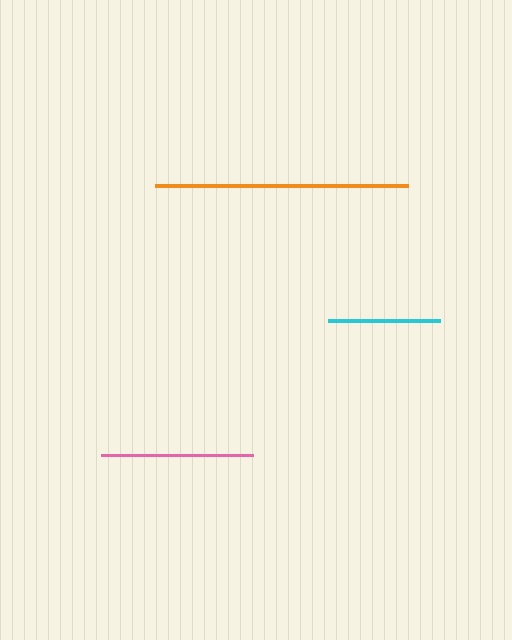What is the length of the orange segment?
The orange segment is approximately 253 pixels long.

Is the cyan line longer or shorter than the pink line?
The pink line is longer than the cyan line.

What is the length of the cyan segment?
The cyan segment is approximately 112 pixels long.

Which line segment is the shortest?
The cyan line is the shortest at approximately 112 pixels.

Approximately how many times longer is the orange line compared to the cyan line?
The orange line is approximately 2.3 times the length of the cyan line.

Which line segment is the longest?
The orange line is the longest at approximately 253 pixels.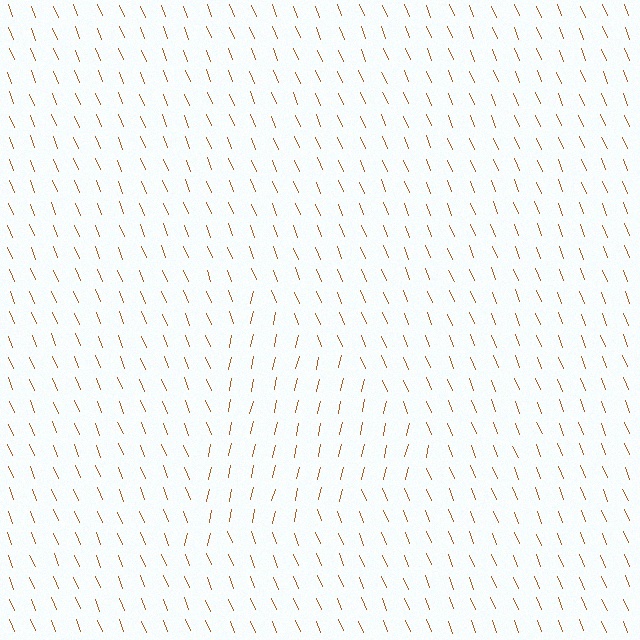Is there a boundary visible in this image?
Yes, there is a texture boundary formed by a change in line orientation.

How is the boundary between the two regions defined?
The boundary is defined purely by a change in line orientation (approximately 34 degrees difference). All lines are the same color and thickness.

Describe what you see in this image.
The image is filled with small brown line segments. A triangle region in the image has lines oriented differently from the surrounding lines, creating a visible texture boundary.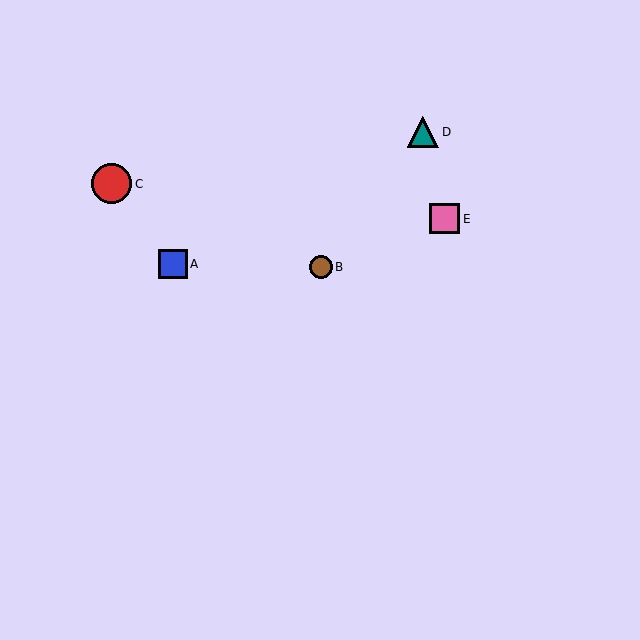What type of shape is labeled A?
Shape A is a blue square.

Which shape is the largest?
The red circle (labeled C) is the largest.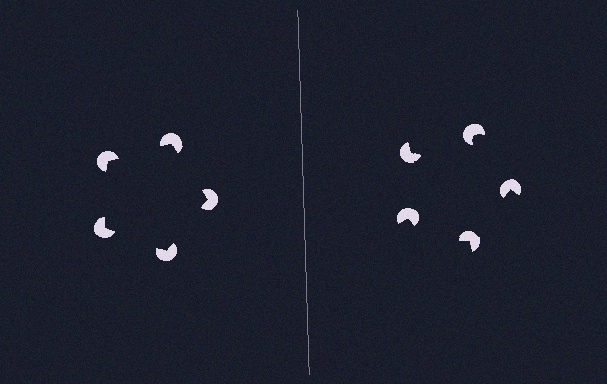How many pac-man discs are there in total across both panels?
10 — 5 on each side.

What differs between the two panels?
The pac-man discs are positioned identically on both sides; only the wedge orientations differ. On the left they align to a pentagon; on the right they are misaligned.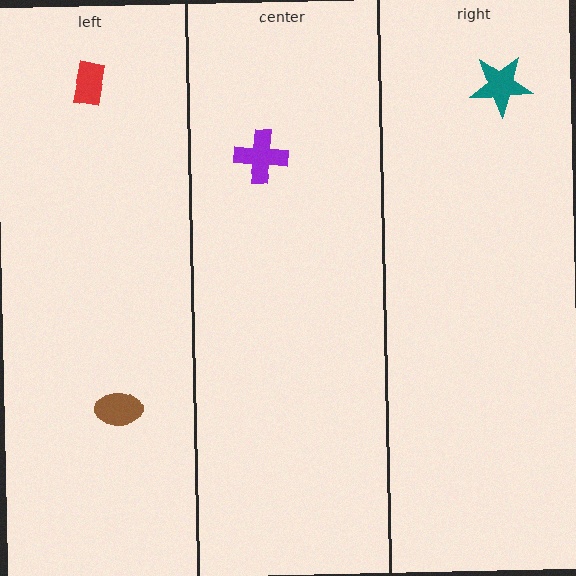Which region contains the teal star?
The right region.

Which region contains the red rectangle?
The left region.